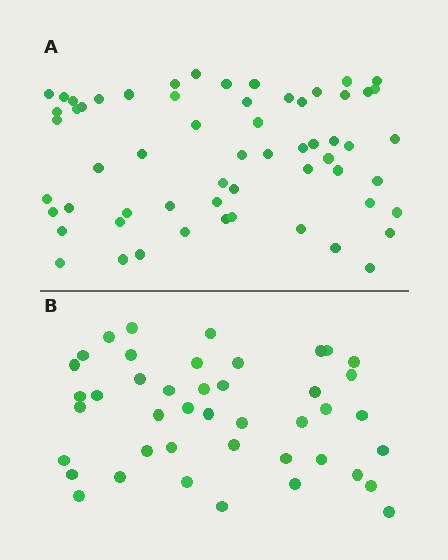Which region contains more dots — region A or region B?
Region A (the top region) has more dots.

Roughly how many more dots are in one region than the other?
Region A has approximately 15 more dots than region B.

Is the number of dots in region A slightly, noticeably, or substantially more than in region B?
Region A has noticeably more, but not dramatically so. The ratio is roughly 1.4 to 1.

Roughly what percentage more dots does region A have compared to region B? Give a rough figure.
About 40% more.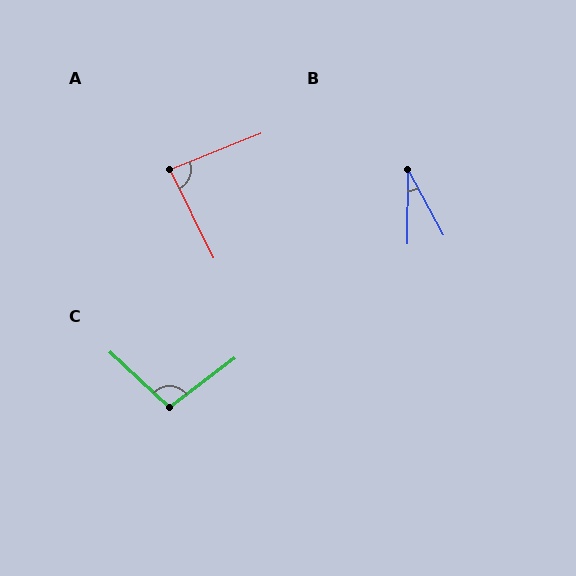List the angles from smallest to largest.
B (29°), A (86°), C (100°).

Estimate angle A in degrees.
Approximately 86 degrees.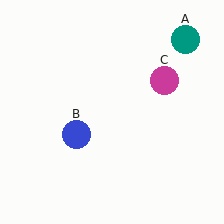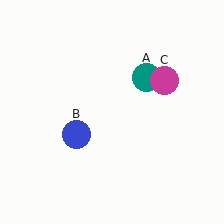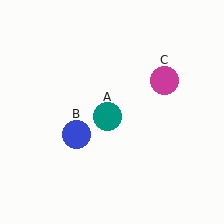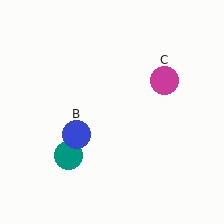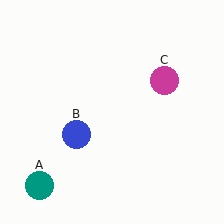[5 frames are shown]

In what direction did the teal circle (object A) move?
The teal circle (object A) moved down and to the left.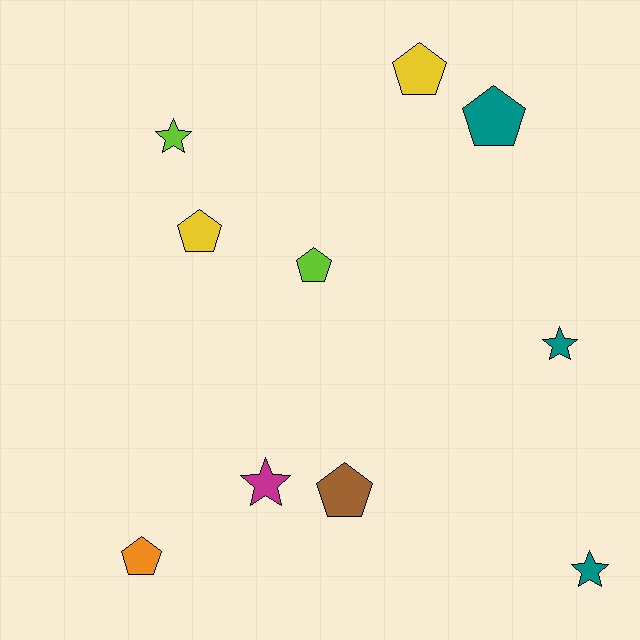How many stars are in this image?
There are 4 stars.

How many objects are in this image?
There are 10 objects.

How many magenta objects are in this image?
There is 1 magenta object.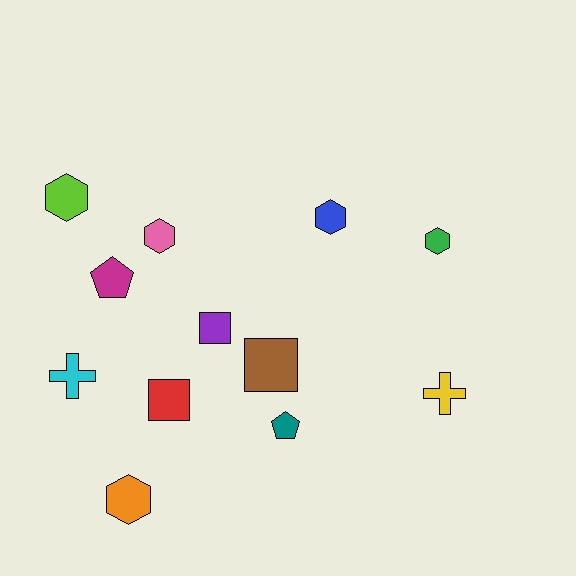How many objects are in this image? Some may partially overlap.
There are 12 objects.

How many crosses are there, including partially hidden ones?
There are 2 crosses.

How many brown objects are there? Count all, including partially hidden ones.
There is 1 brown object.